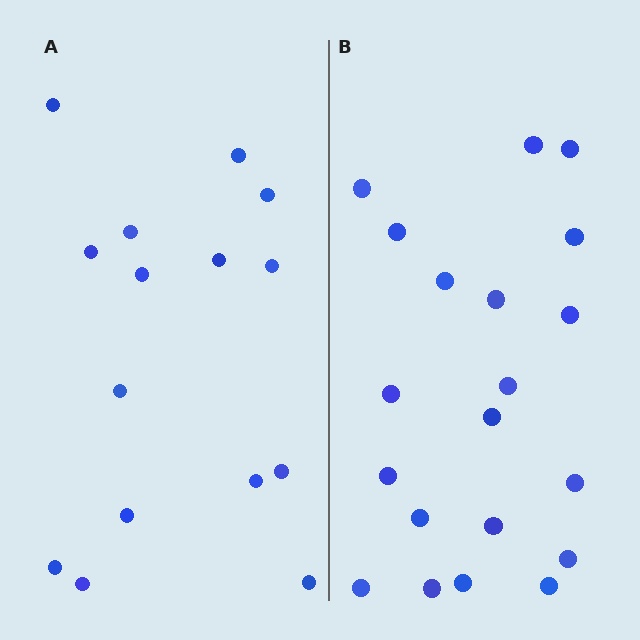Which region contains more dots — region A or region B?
Region B (the right region) has more dots.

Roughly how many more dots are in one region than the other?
Region B has about 5 more dots than region A.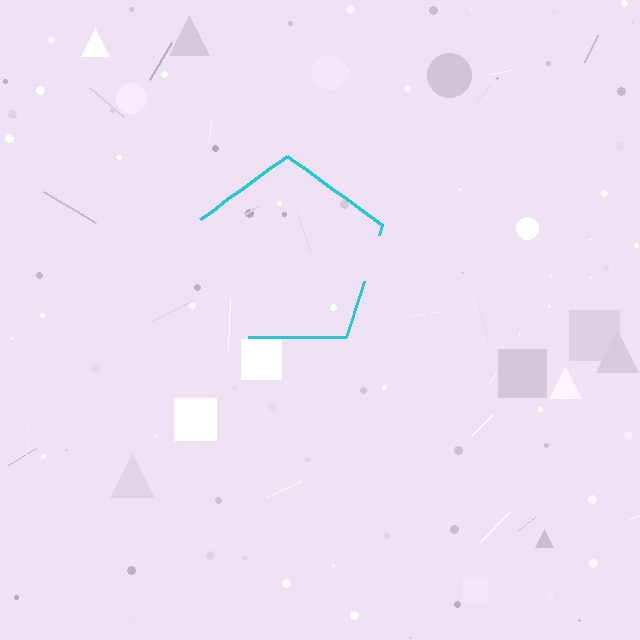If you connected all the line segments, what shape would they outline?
They would outline a pentagon.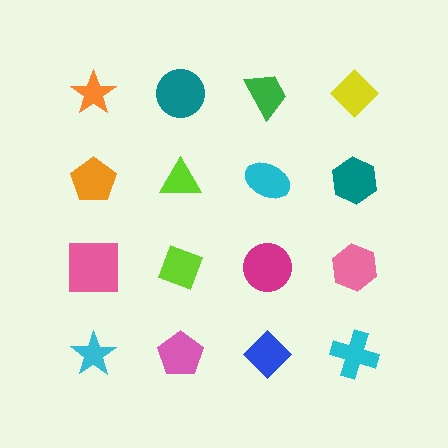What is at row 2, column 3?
A cyan ellipse.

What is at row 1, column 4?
A yellow diamond.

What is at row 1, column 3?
A green trapezoid.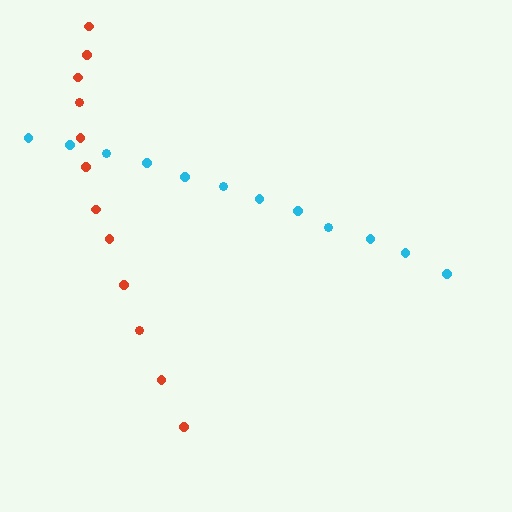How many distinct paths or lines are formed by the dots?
There are 2 distinct paths.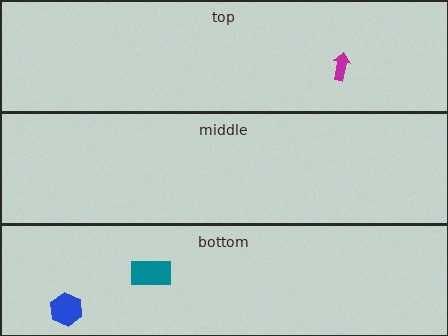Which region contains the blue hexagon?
The bottom region.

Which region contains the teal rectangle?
The bottom region.